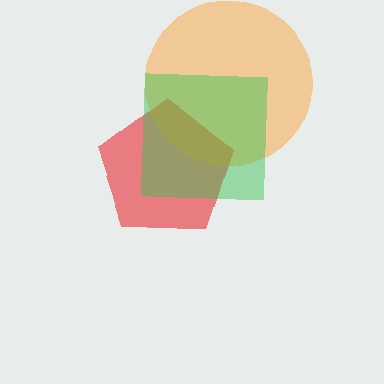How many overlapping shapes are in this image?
There are 3 overlapping shapes in the image.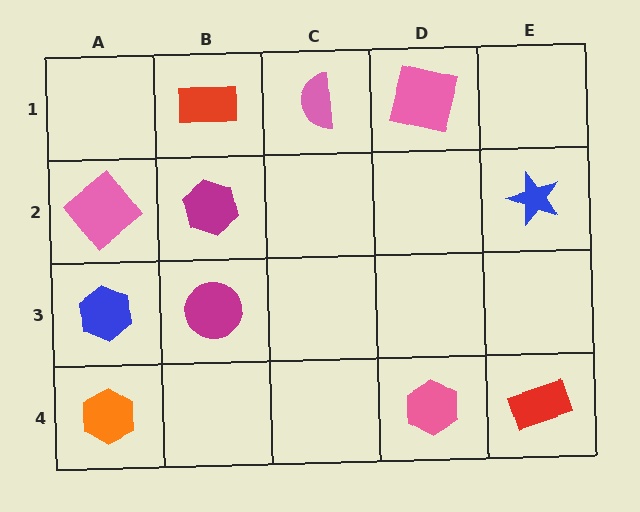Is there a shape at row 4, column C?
No, that cell is empty.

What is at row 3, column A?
A blue hexagon.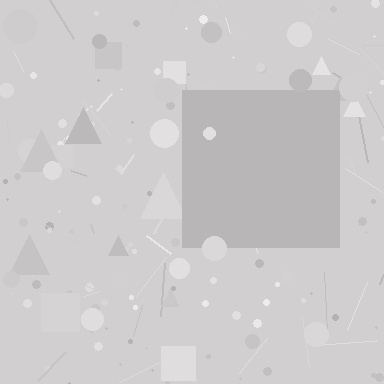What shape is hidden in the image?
A square is hidden in the image.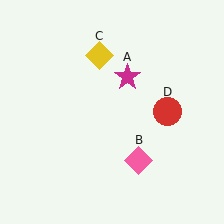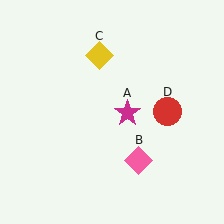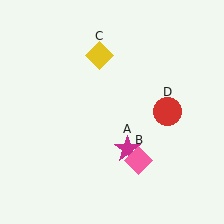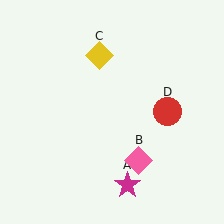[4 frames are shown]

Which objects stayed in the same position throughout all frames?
Pink diamond (object B) and yellow diamond (object C) and red circle (object D) remained stationary.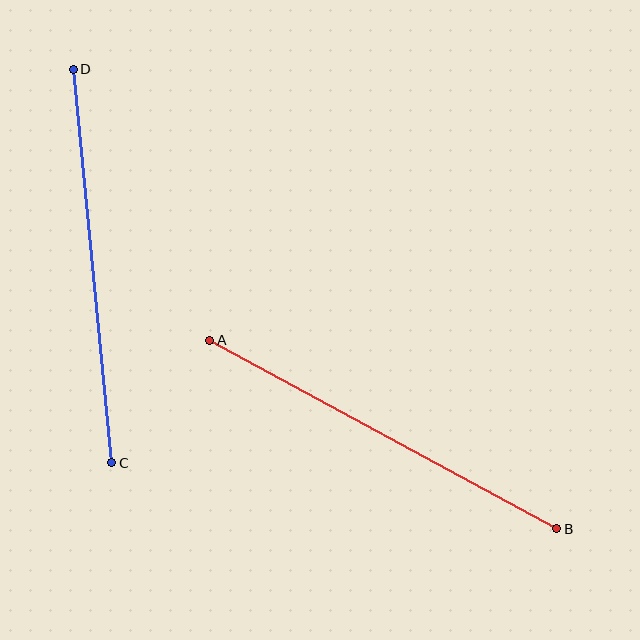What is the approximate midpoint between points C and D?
The midpoint is at approximately (93, 266) pixels.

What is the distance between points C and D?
The distance is approximately 395 pixels.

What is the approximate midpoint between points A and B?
The midpoint is at approximately (383, 434) pixels.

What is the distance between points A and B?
The distance is approximately 395 pixels.